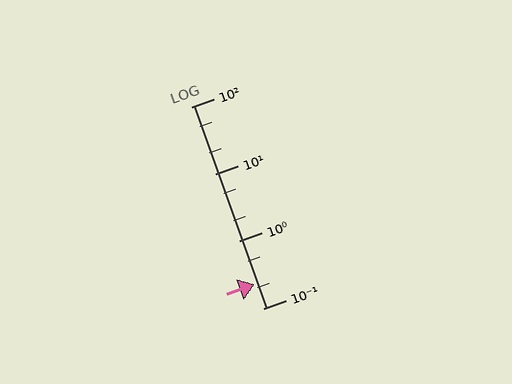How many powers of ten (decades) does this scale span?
The scale spans 3 decades, from 0.1 to 100.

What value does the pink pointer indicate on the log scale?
The pointer indicates approximately 0.23.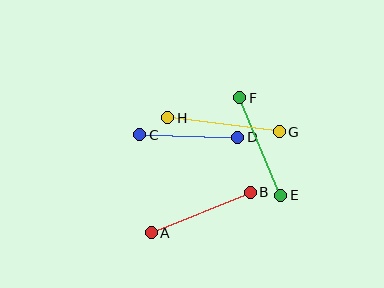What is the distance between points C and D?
The distance is approximately 98 pixels.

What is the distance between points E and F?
The distance is approximately 106 pixels.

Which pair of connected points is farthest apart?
Points G and H are farthest apart.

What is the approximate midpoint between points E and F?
The midpoint is at approximately (260, 147) pixels.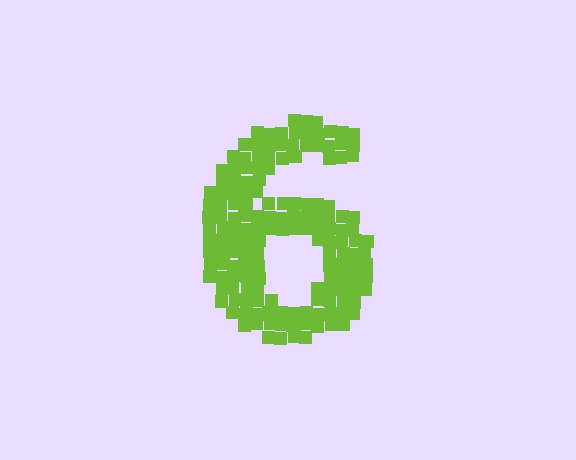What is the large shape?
The large shape is the digit 6.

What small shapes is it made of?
It is made of small squares.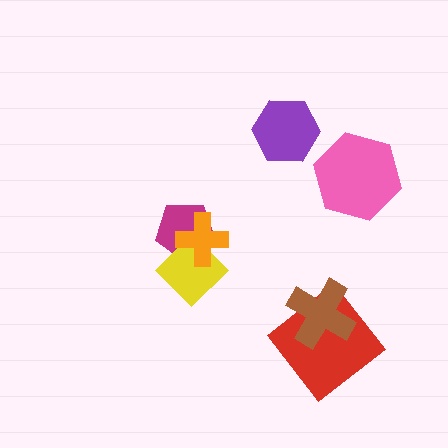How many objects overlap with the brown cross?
1 object overlaps with the brown cross.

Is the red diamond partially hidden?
Yes, it is partially covered by another shape.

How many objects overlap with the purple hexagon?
0 objects overlap with the purple hexagon.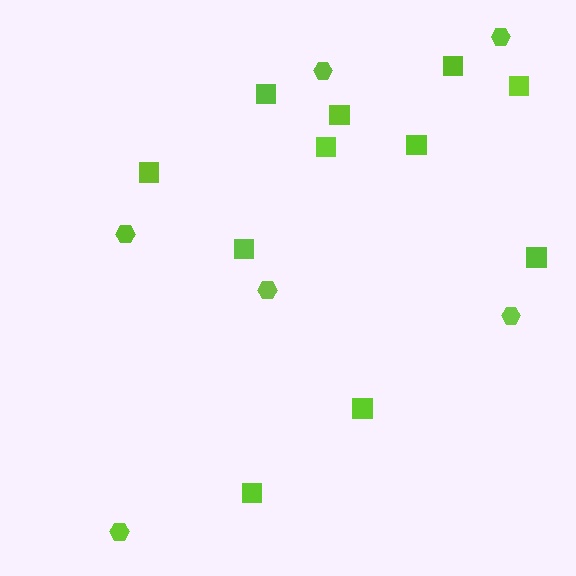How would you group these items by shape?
There are 2 groups: one group of hexagons (6) and one group of squares (11).